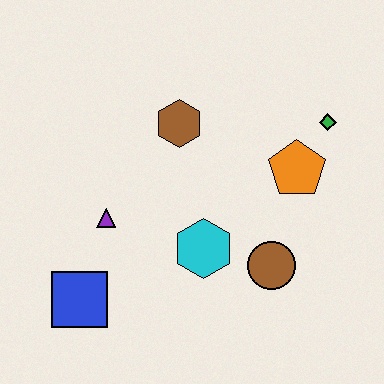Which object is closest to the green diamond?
The orange pentagon is closest to the green diamond.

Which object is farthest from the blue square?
The green diamond is farthest from the blue square.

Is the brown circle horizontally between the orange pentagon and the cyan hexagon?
Yes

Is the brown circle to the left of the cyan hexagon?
No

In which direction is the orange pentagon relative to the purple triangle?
The orange pentagon is to the right of the purple triangle.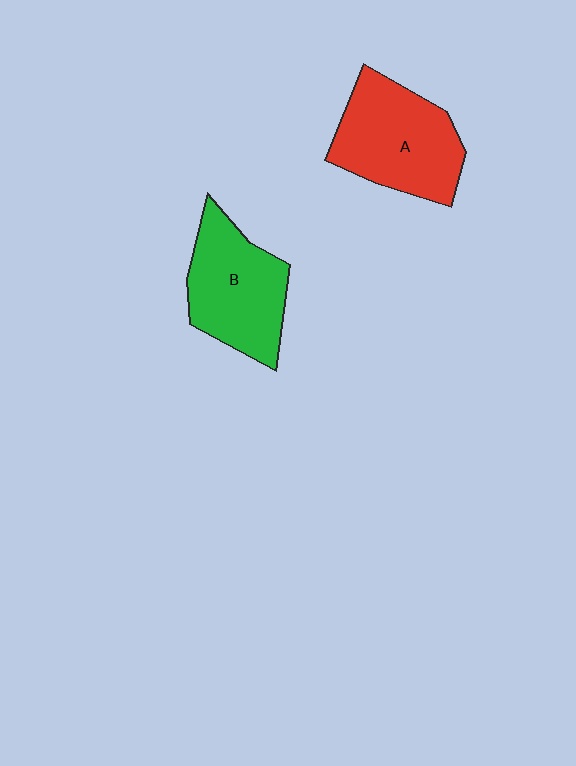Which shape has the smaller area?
Shape B (green).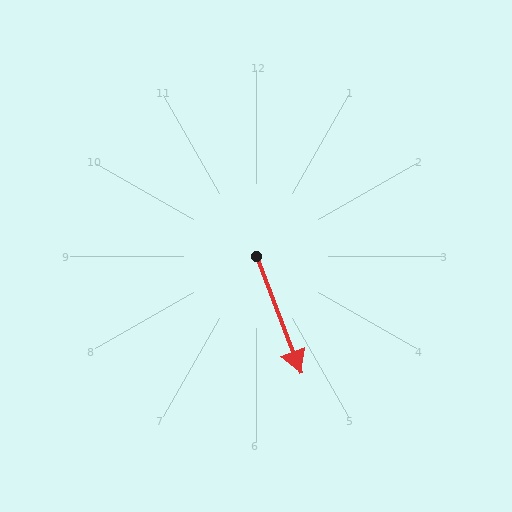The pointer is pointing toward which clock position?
Roughly 5 o'clock.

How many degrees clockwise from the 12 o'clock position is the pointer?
Approximately 159 degrees.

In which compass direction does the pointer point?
South.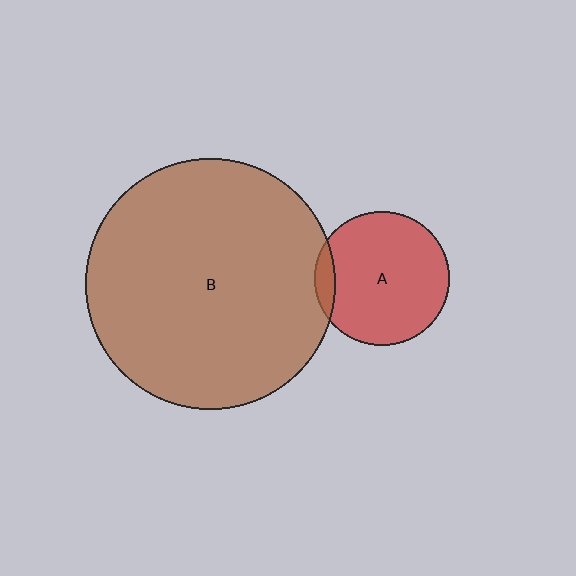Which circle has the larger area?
Circle B (brown).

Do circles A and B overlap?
Yes.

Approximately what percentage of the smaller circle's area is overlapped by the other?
Approximately 10%.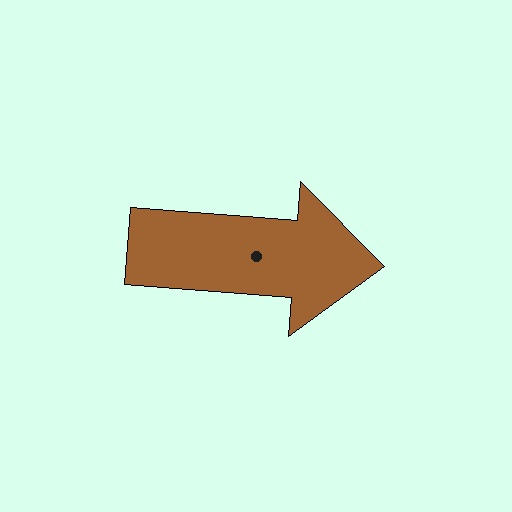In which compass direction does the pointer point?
East.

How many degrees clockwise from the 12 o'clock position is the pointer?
Approximately 95 degrees.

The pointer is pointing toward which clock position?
Roughly 3 o'clock.